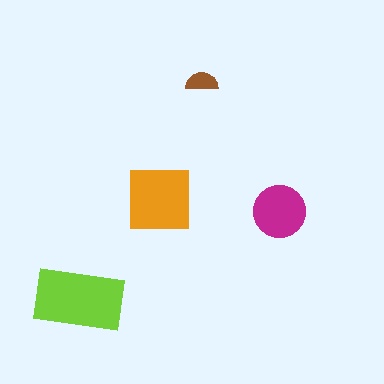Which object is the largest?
The lime rectangle.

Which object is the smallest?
The brown semicircle.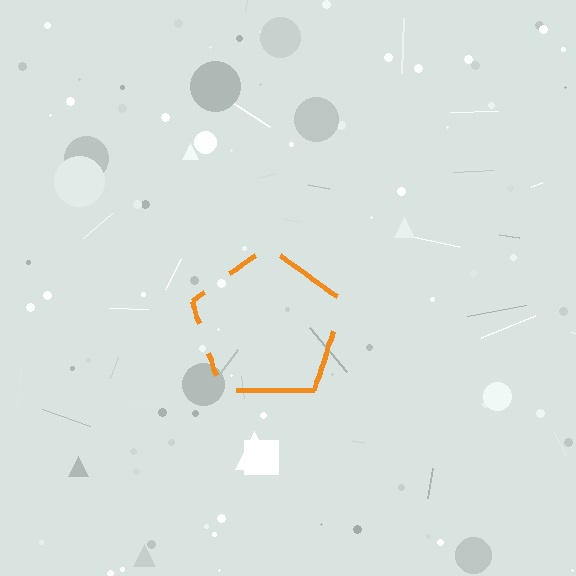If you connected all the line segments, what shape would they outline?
They would outline a pentagon.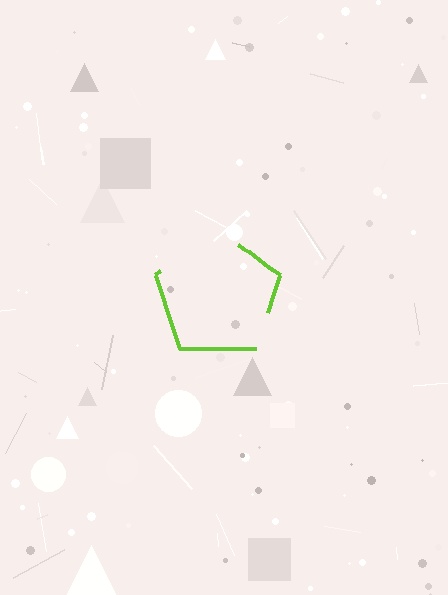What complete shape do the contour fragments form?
The contour fragments form a pentagon.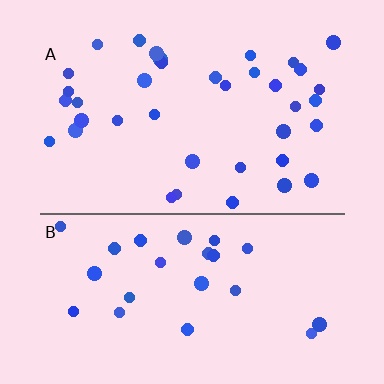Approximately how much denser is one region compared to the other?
Approximately 1.5× — region A over region B.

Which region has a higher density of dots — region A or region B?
A (the top).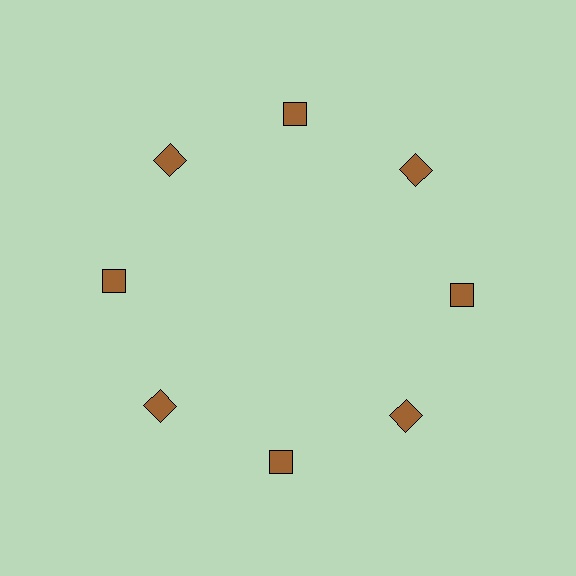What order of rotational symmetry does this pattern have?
This pattern has 8-fold rotational symmetry.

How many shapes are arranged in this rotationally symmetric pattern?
There are 8 shapes, arranged in 8 groups of 1.